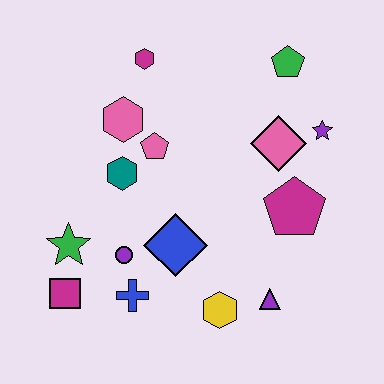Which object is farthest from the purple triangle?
The magenta hexagon is farthest from the purple triangle.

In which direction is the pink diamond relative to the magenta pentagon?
The pink diamond is above the magenta pentagon.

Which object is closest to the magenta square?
The green star is closest to the magenta square.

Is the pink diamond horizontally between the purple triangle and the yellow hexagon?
No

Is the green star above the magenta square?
Yes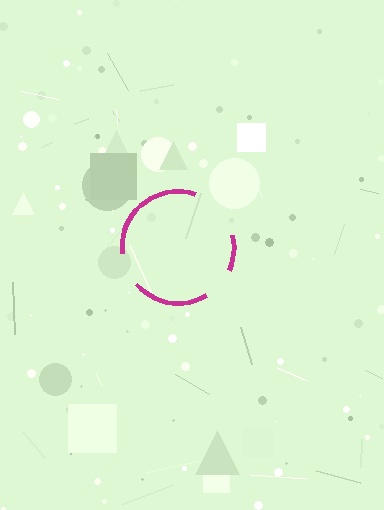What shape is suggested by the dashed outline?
The dashed outline suggests a circle.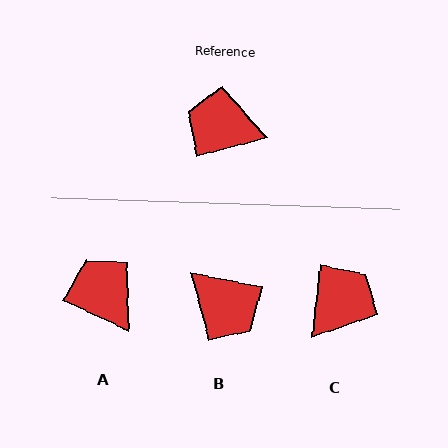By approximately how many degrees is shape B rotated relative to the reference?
Approximately 154 degrees counter-clockwise.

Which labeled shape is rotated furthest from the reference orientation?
B, about 154 degrees away.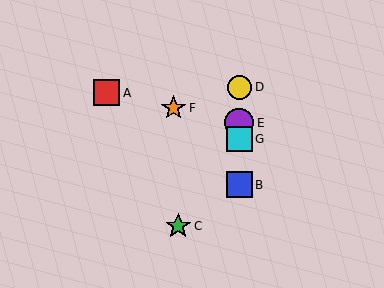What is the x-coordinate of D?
Object D is at x≈239.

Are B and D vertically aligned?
Yes, both are at x≈239.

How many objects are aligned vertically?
4 objects (B, D, E, G) are aligned vertically.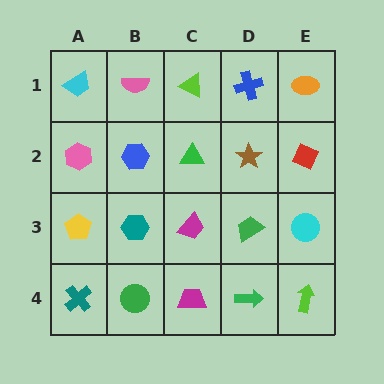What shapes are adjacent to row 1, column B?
A blue hexagon (row 2, column B), a cyan trapezoid (row 1, column A), a lime triangle (row 1, column C).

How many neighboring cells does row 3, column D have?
4.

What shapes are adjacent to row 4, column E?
A cyan circle (row 3, column E), a green arrow (row 4, column D).